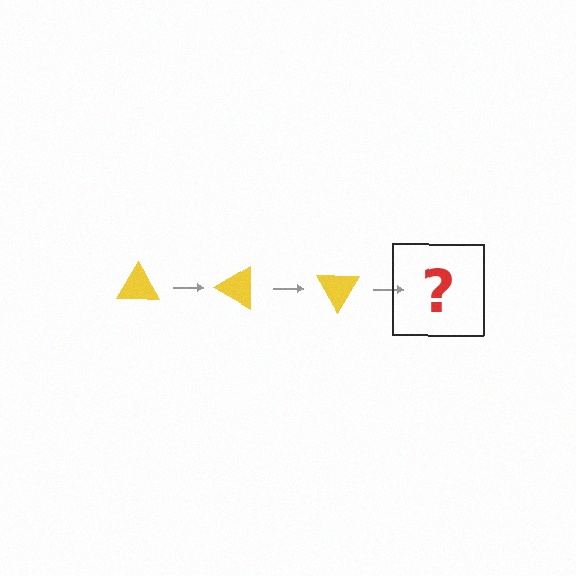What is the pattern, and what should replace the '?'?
The pattern is that the triangle rotates 30 degrees each step. The '?' should be a yellow triangle rotated 90 degrees.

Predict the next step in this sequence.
The next step is a yellow triangle rotated 90 degrees.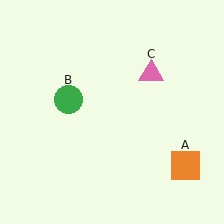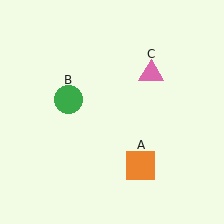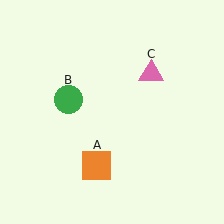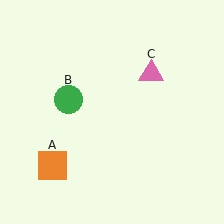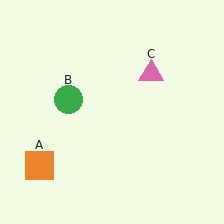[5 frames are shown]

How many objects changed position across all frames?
1 object changed position: orange square (object A).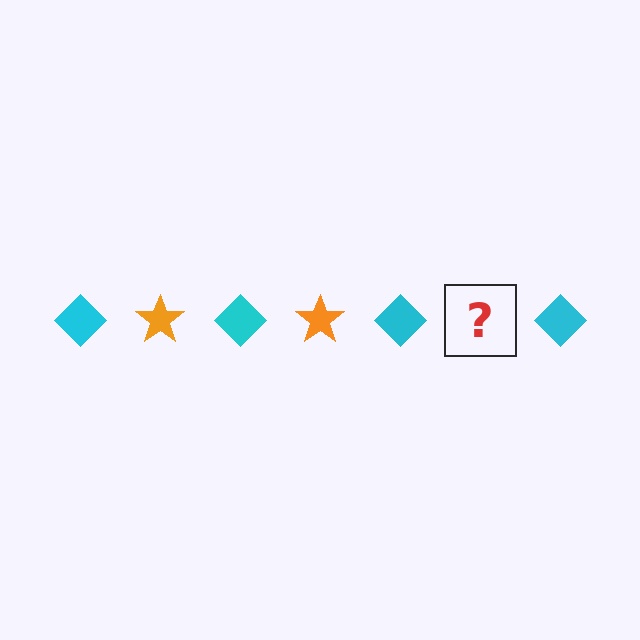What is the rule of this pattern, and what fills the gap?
The rule is that the pattern alternates between cyan diamond and orange star. The gap should be filled with an orange star.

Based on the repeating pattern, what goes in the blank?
The blank should be an orange star.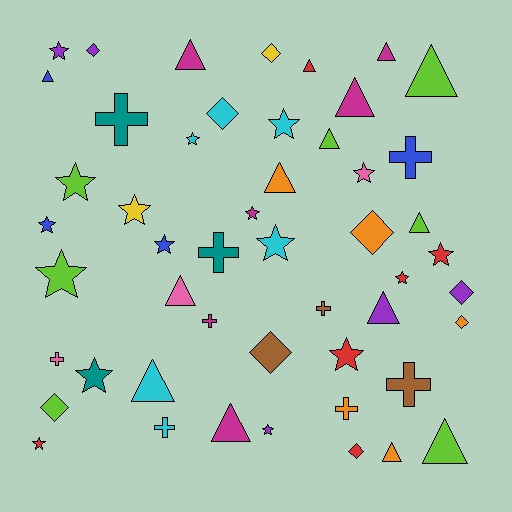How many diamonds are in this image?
There are 9 diamonds.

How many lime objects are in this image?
There are 7 lime objects.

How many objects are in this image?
There are 50 objects.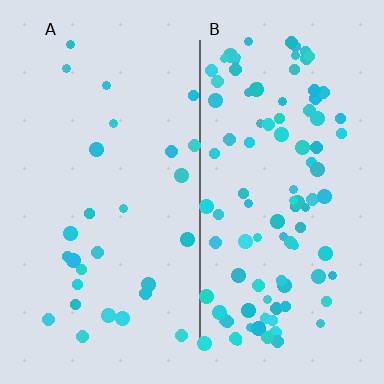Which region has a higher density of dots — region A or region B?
B (the right).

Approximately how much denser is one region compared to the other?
Approximately 3.6× — region B over region A.